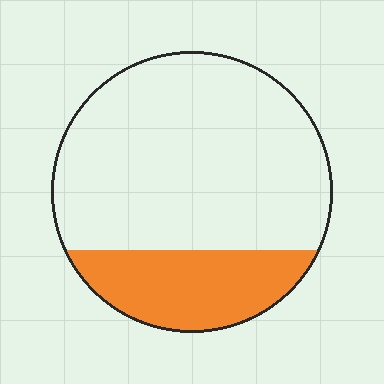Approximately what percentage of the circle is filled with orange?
Approximately 25%.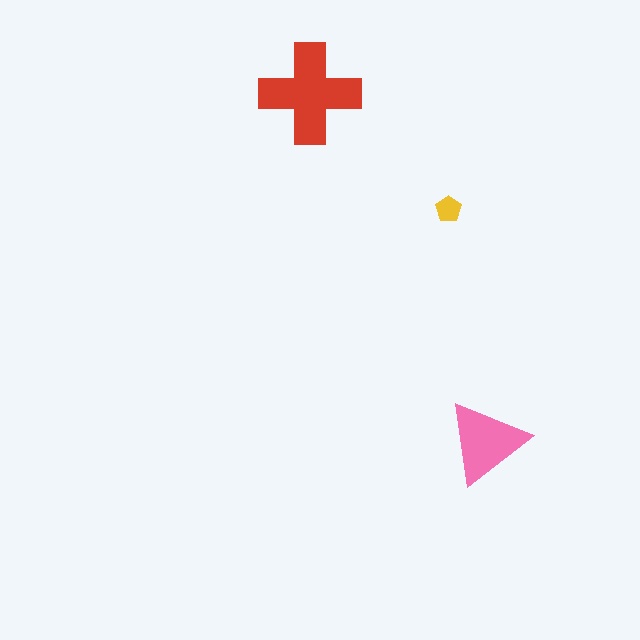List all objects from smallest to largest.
The yellow pentagon, the pink triangle, the red cross.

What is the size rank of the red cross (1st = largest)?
1st.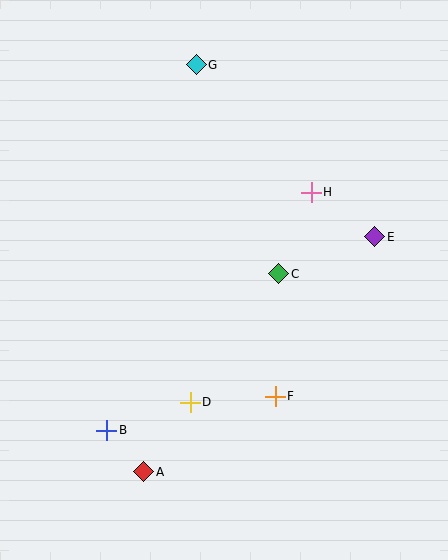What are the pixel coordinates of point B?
Point B is at (107, 430).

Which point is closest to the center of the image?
Point C at (279, 274) is closest to the center.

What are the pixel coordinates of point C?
Point C is at (279, 274).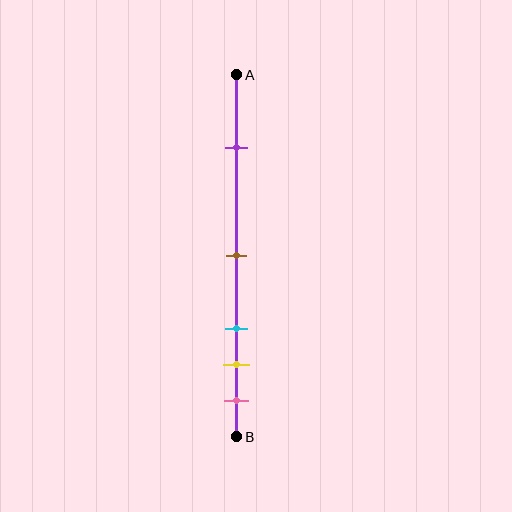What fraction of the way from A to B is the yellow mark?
The yellow mark is approximately 80% (0.8) of the way from A to B.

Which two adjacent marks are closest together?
The yellow and pink marks are the closest adjacent pair.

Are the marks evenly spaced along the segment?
No, the marks are not evenly spaced.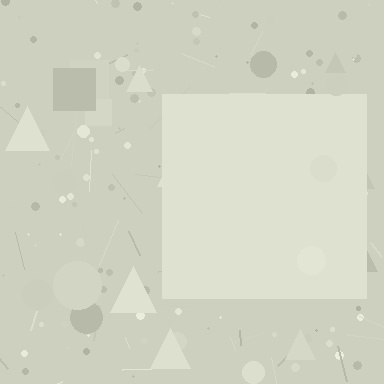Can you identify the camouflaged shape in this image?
The camouflaged shape is a square.